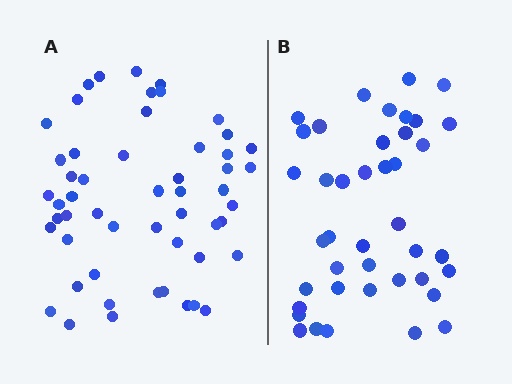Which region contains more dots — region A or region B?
Region A (the left region) has more dots.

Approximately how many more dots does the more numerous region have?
Region A has roughly 12 or so more dots than region B.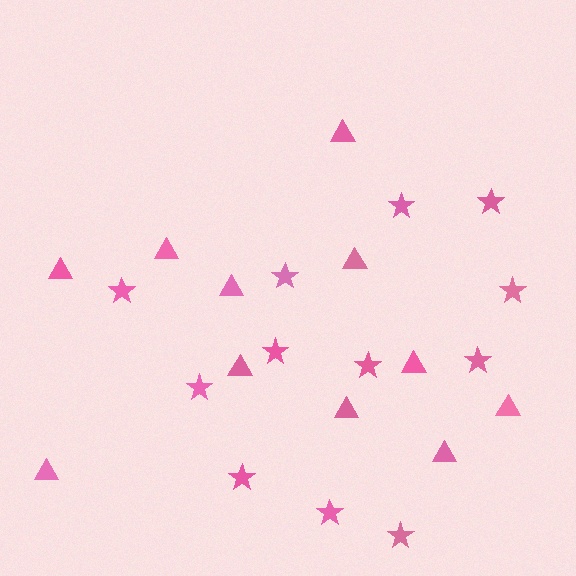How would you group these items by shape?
There are 2 groups: one group of stars (12) and one group of triangles (11).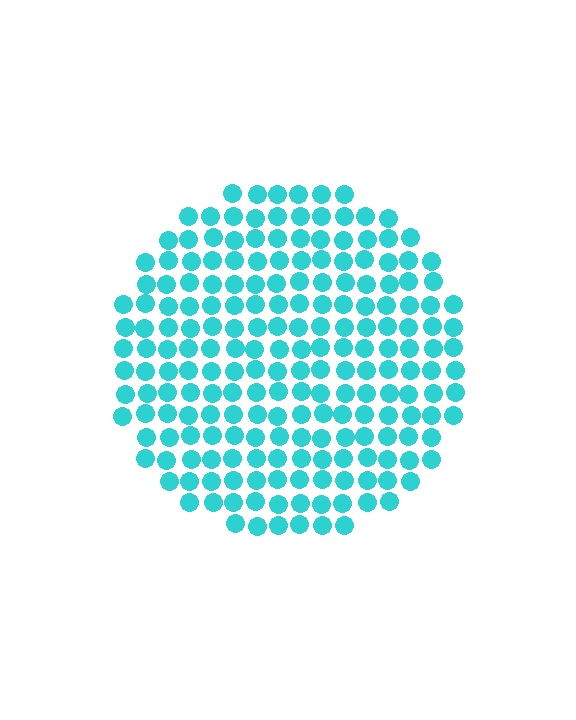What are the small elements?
The small elements are circles.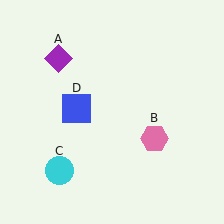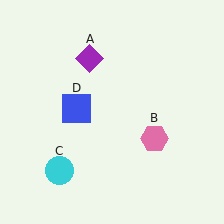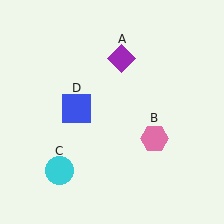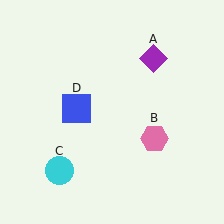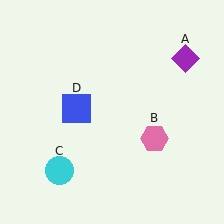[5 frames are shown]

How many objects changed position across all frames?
1 object changed position: purple diamond (object A).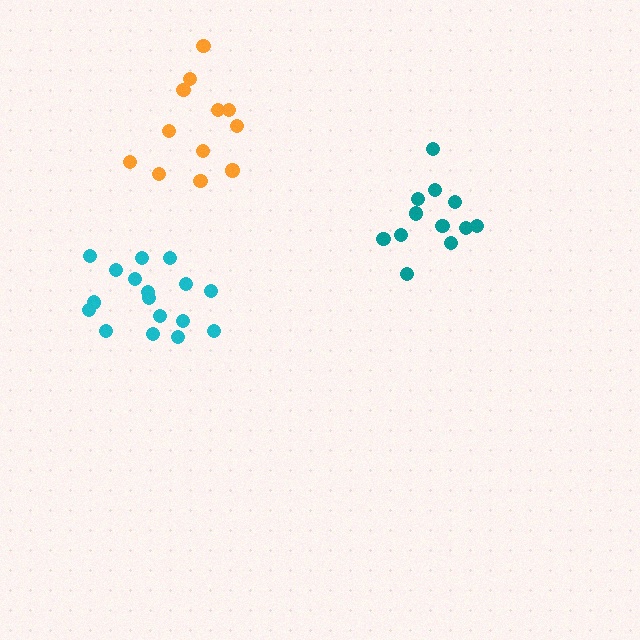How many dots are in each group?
Group 1: 12 dots, Group 2: 12 dots, Group 3: 17 dots (41 total).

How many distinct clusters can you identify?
There are 3 distinct clusters.